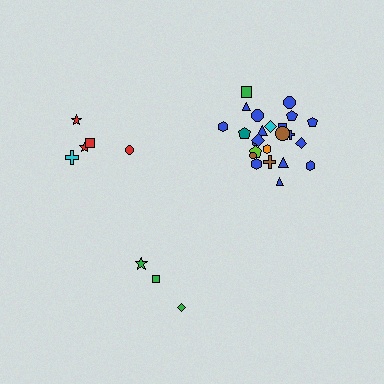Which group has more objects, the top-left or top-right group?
The top-right group.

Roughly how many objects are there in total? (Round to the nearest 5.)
Roughly 35 objects in total.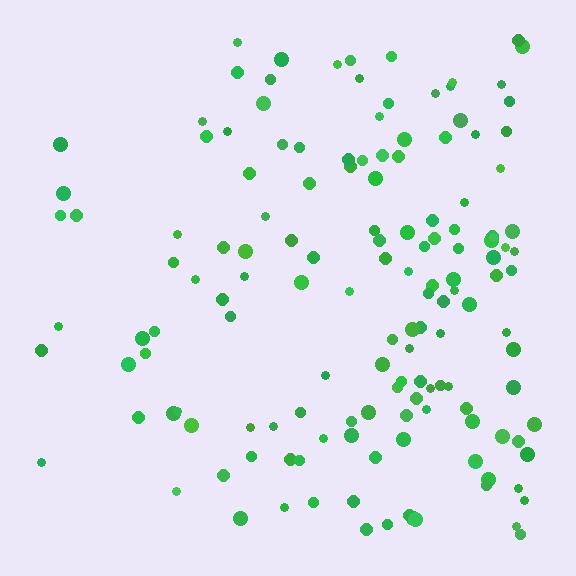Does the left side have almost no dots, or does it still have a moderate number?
Still a moderate number, just noticeably fewer than the right.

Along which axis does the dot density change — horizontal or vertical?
Horizontal.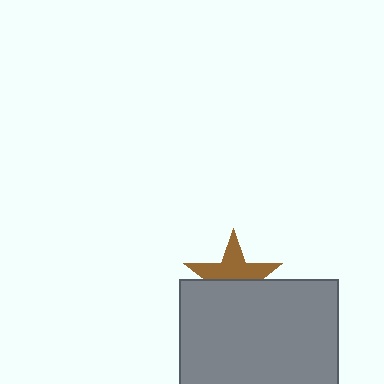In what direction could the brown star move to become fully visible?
The brown star could move up. That would shift it out from behind the gray rectangle entirely.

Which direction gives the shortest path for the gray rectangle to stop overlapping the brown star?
Moving down gives the shortest separation.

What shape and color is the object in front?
The object in front is a gray rectangle.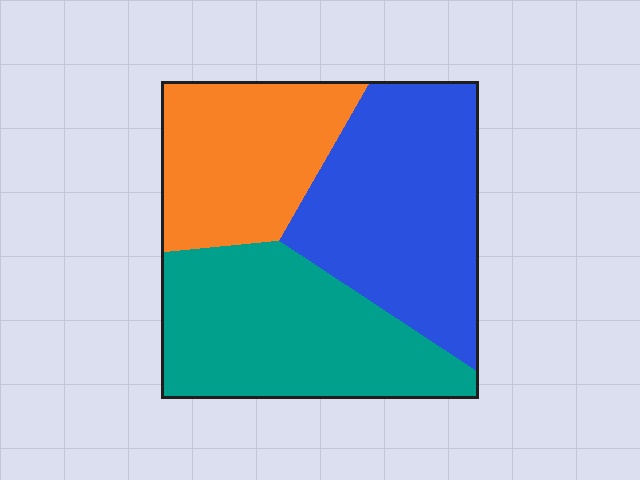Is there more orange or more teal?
Teal.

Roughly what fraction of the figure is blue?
Blue covers 37% of the figure.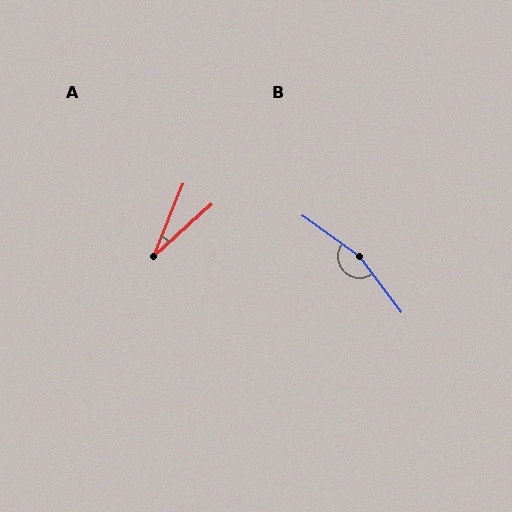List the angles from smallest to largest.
A (26°), B (162°).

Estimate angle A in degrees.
Approximately 26 degrees.